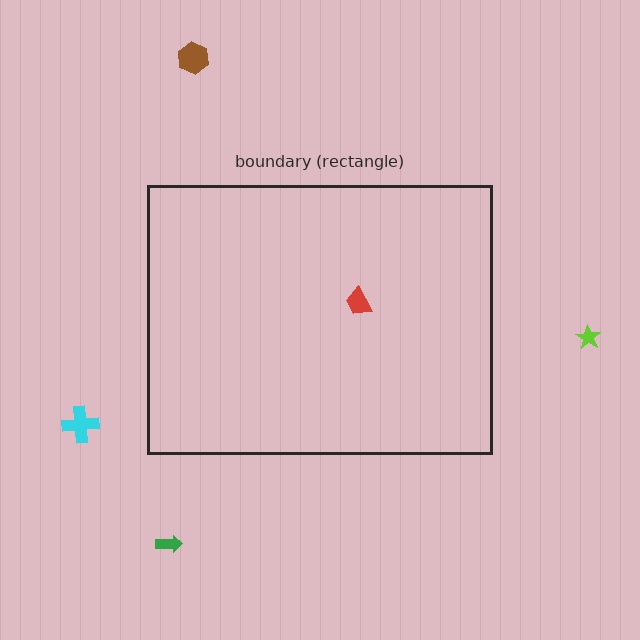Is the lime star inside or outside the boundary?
Outside.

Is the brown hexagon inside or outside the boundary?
Outside.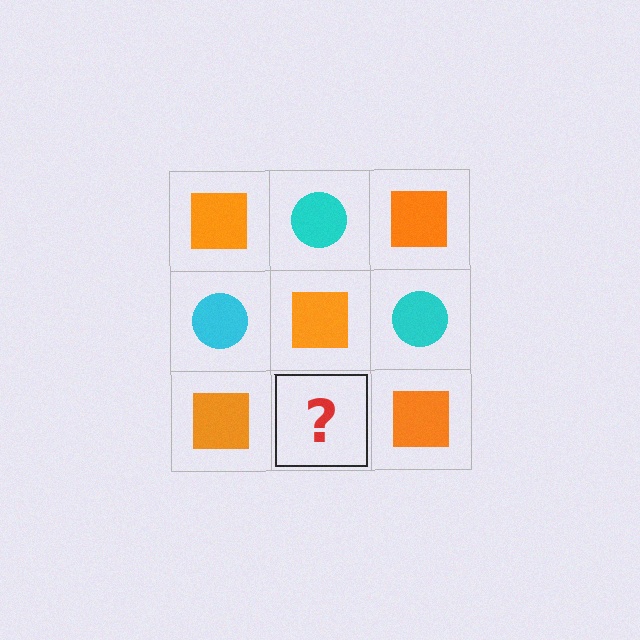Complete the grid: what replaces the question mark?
The question mark should be replaced with a cyan circle.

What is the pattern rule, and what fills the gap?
The rule is that it alternates orange square and cyan circle in a checkerboard pattern. The gap should be filled with a cyan circle.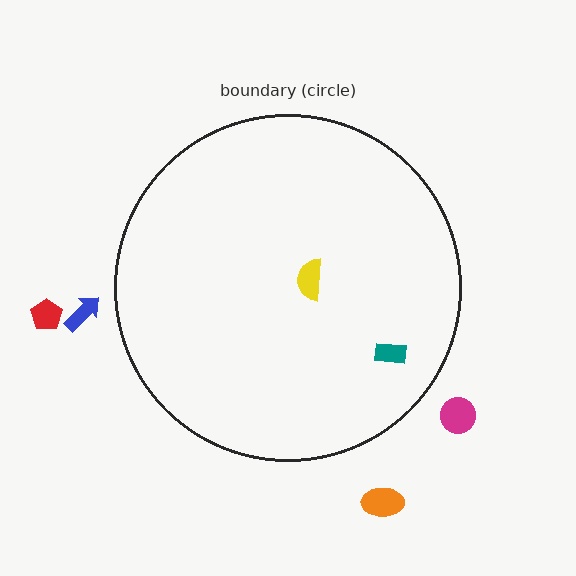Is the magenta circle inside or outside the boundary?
Outside.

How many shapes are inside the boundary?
2 inside, 4 outside.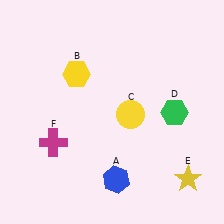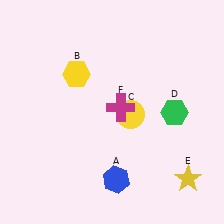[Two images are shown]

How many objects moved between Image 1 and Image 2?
1 object moved between the two images.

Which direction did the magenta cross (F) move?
The magenta cross (F) moved right.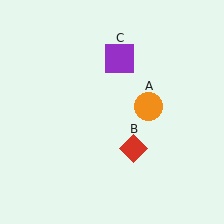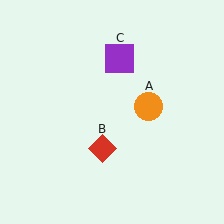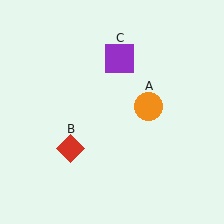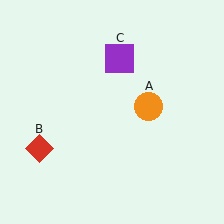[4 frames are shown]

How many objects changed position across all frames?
1 object changed position: red diamond (object B).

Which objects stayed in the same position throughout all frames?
Orange circle (object A) and purple square (object C) remained stationary.